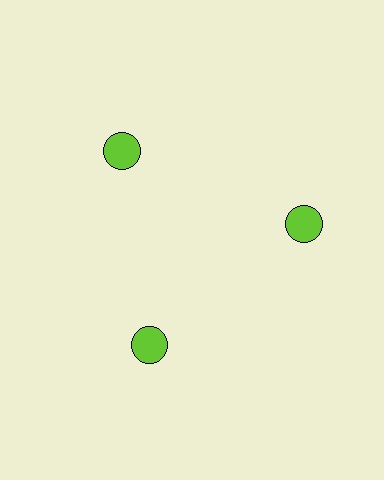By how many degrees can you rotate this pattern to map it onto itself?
The pattern maps onto itself every 120 degrees of rotation.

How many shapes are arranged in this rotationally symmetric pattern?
There are 3 shapes, arranged in 3 groups of 1.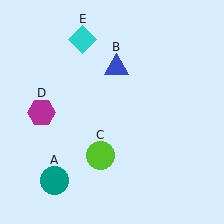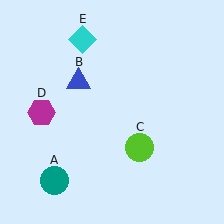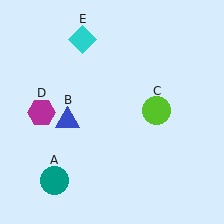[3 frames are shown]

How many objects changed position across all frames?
2 objects changed position: blue triangle (object B), lime circle (object C).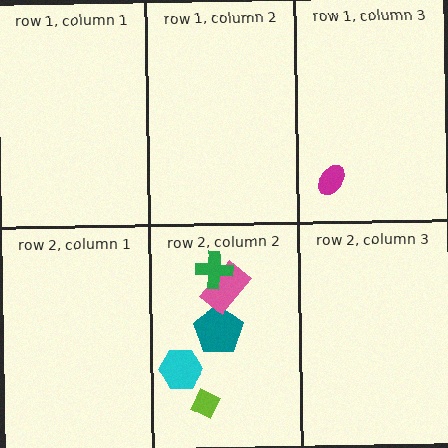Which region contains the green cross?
The row 2, column 2 region.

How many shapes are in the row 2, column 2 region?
5.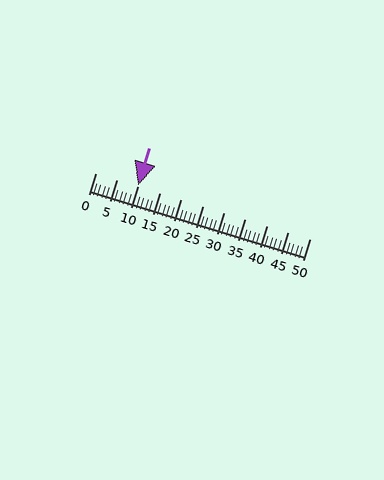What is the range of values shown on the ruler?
The ruler shows values from 0 to 50.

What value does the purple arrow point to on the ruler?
The purple arrow points to approximately 10.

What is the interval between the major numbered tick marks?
The major tick marks are spaced 5 units apart.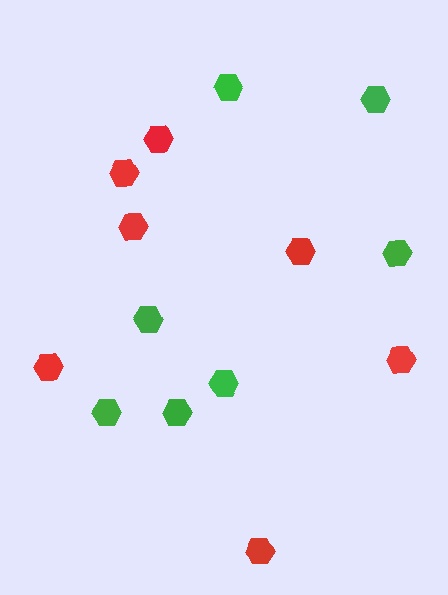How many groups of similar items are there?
There are 2 groups: one group of green hexagons (7) and one group of red hexagons (7).